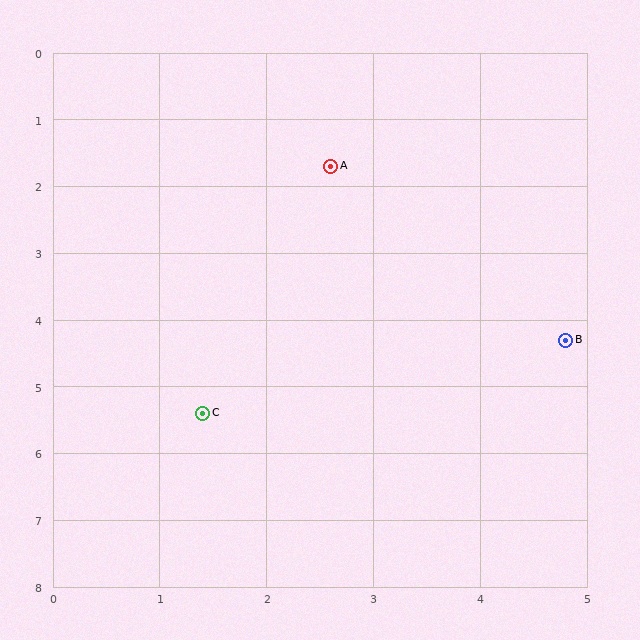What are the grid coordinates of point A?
Point A is at approximately (2.6, 1.7).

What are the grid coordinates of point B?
Point B is at approximately (4.8, 4.3).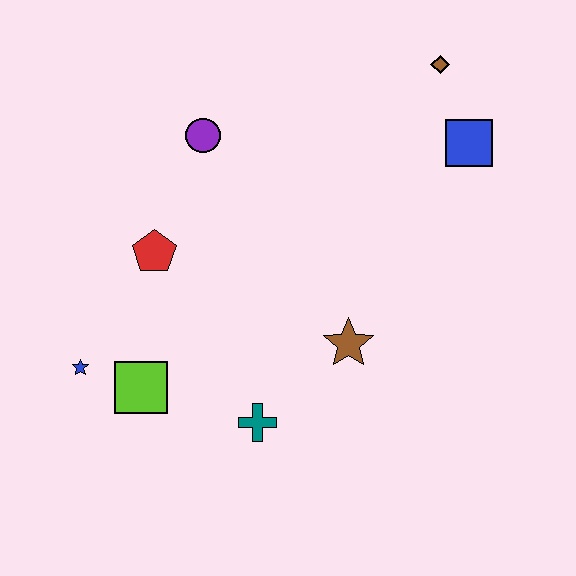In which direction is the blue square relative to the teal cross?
The blue square is above the teal cross.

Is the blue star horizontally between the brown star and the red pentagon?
No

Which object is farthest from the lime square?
The brown diamond is farthest from the lime square.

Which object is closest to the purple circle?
The red pentagon is closest to the purple circle.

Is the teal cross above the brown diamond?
No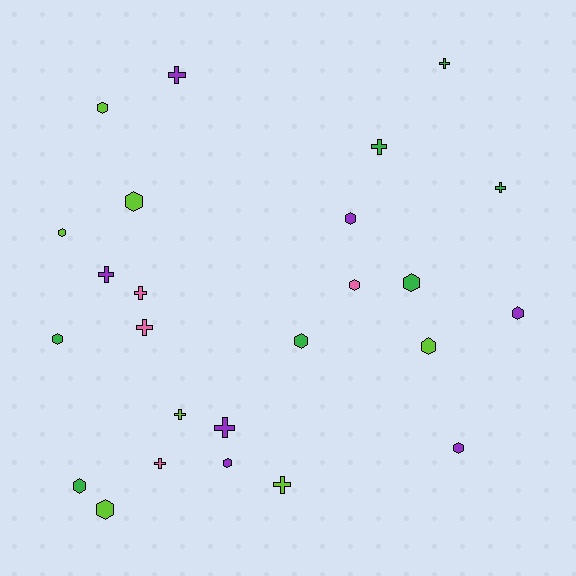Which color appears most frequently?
Purple, with 7 objects.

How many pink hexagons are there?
There is 1 pink hexagon.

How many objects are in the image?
There are 25 objects.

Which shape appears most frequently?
Hexagon, with 14 objects.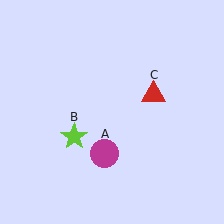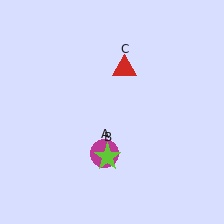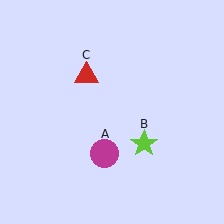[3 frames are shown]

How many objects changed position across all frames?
2 objects changed position: lime star (object B), red triangle (object C).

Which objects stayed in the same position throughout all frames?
Magenta circle (object A) remained stationary.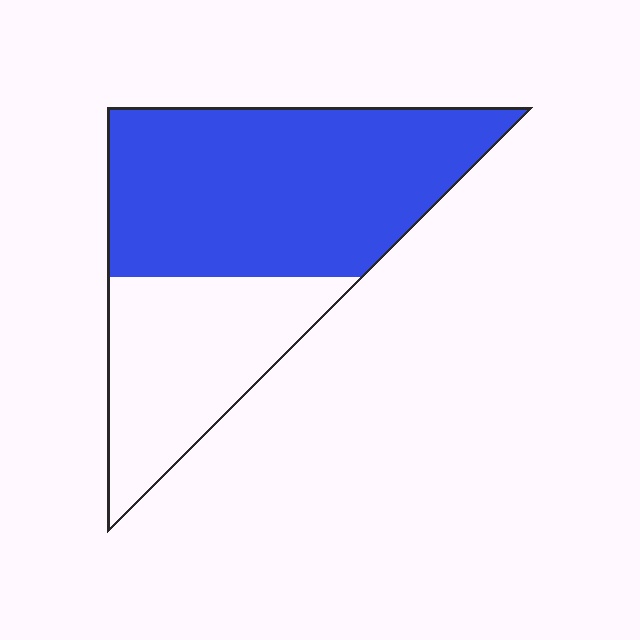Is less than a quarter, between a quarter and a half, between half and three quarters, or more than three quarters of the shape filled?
Between half and three quarters.